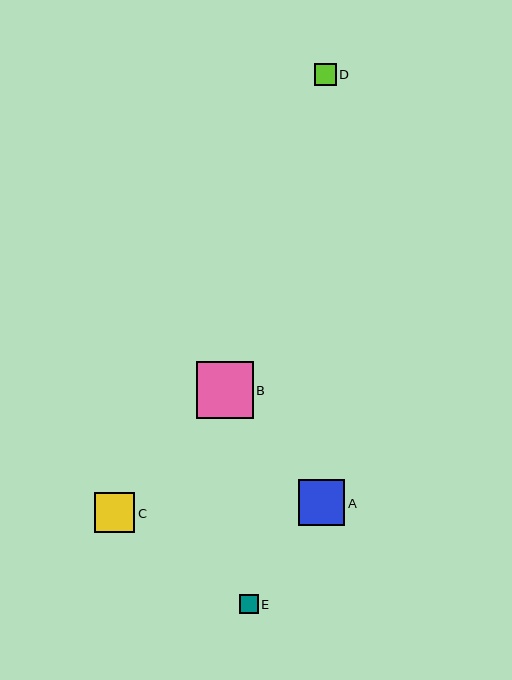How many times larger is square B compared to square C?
Square B is approximately 1.4 times the size of square C.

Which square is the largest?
Square B is the largest with a size of approximately 57 pixels.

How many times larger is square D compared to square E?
Square D is approximately 1.2 times the size of square E.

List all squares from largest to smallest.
From largest to smallest: B, A, C, D, E.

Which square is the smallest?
Square E is the smallest with a size of approximately 18 pixels.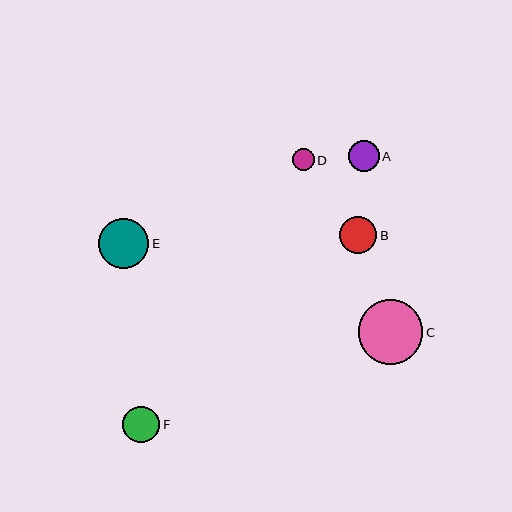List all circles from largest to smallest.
From largest to smallest: C, E, B, F, A, D.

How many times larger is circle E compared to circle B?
Circle E is approximately 1.3 times the size of circle B.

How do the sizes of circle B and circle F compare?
Circle B and circle F are approximately the same size.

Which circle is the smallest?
Circle D is the smallest with a size of approximately 22 pixels.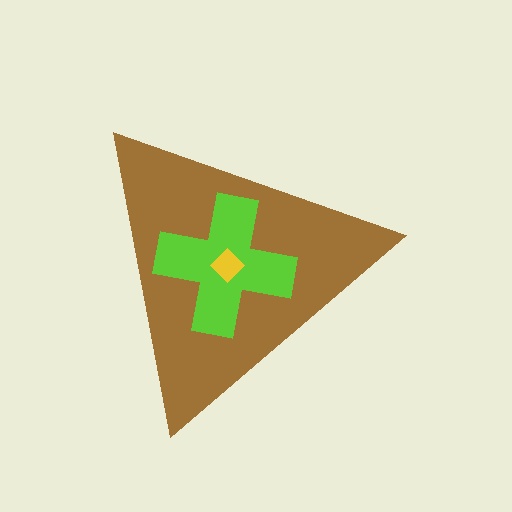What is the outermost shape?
The brown triangle.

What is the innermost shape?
The yellow diamond.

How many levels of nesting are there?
3.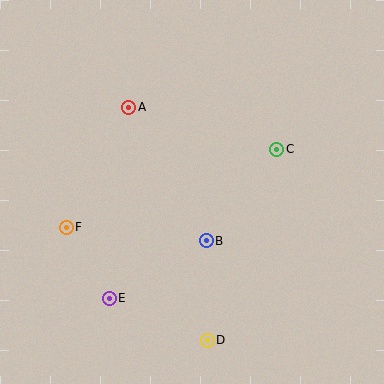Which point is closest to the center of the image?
Point B at (206, 241) is closest to the center.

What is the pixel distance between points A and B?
The distance between A and B is 154 pixels.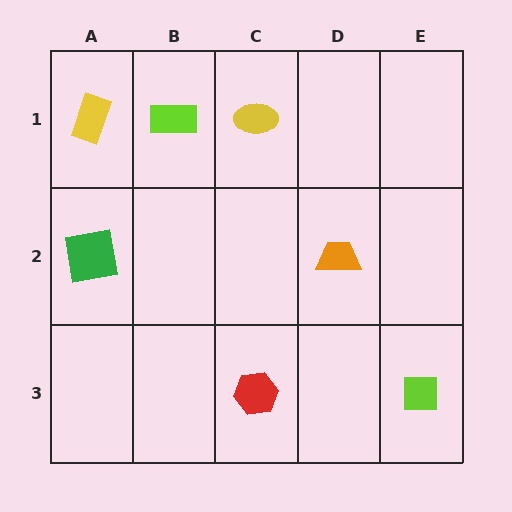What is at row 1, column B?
A lime rectangle.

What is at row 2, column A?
A green square.